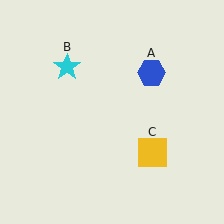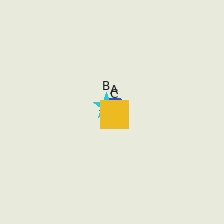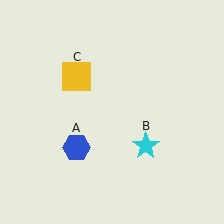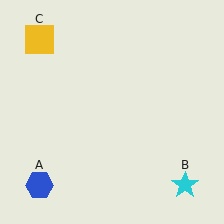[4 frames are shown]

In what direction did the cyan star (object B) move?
The cyan star (object B) moved down and to the right.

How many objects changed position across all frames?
3 objects changed position: blue hexagon (object A), cyan star (object B), yellow square (object C).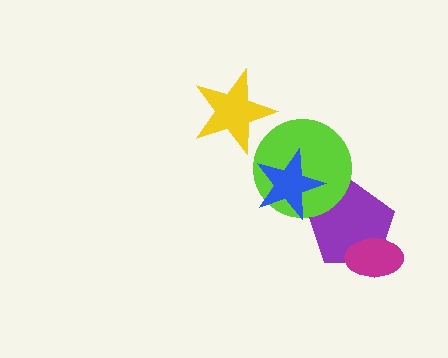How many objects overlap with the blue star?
2 objects overlap with the blue star.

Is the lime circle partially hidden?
Yes, it is partially covered by another shape.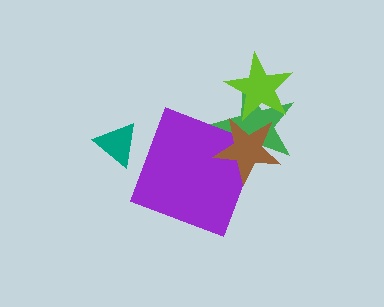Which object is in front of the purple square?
The brown star is in front of the purple square.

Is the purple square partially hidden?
Yes, it is partially covered by another shape.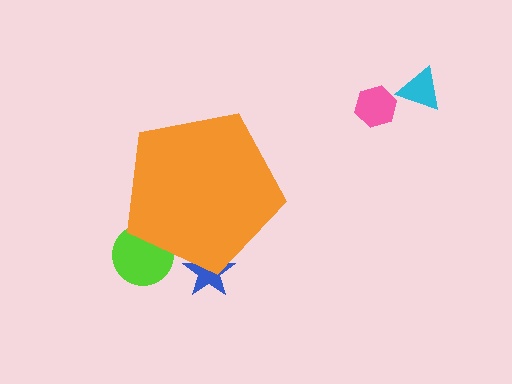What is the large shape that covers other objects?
An orange pentagon.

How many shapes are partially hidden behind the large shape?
2 shapes are partially hidden.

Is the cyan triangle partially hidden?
No, the cyan triangle is fully visible.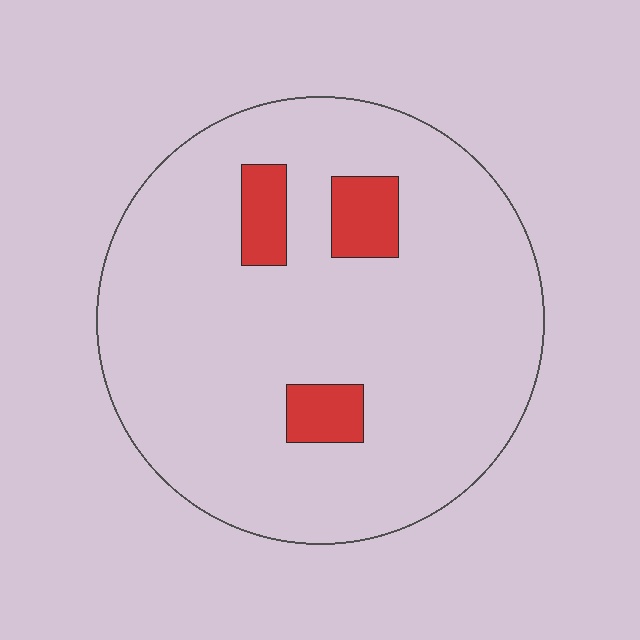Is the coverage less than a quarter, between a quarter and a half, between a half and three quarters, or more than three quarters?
Less than a quarter.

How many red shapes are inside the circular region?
3.